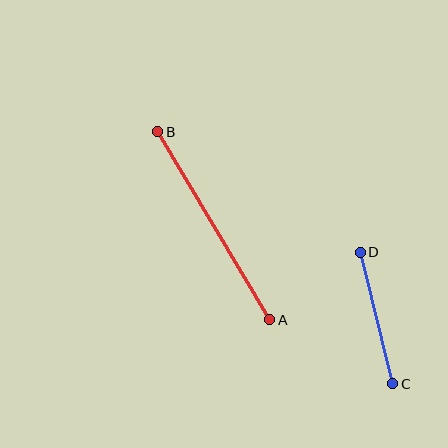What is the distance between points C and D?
The distance is approximately 135 pixels.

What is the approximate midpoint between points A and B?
The midpoint is at approximately (214, 226) pixels.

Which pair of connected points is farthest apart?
Points A and B are farthest apart.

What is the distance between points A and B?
The distance is approximately 219 pixels.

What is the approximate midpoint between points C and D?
The midpoint is at approximately (376, 318) pixels.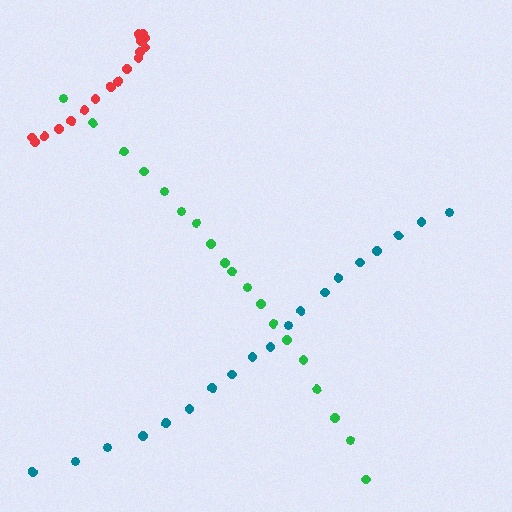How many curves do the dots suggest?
There are 3 distinct paths.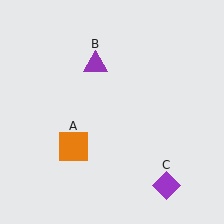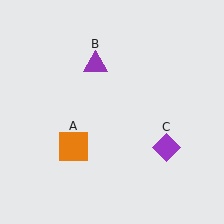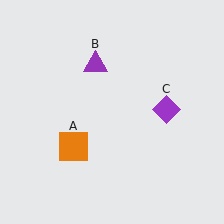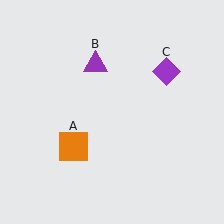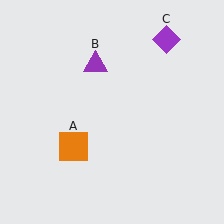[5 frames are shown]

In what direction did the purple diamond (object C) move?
The purple diamond (object C) moved up.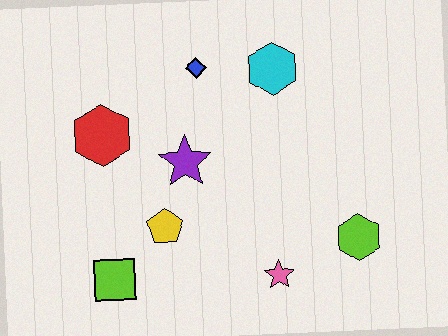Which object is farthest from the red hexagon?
The lime hexagon is farthest from the red hexagon.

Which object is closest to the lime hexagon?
The pink star is closest to the lime hexagon.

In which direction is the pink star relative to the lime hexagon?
The pink star is to the left of the lime hexagon.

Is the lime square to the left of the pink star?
Yes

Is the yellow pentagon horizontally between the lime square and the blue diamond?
Yes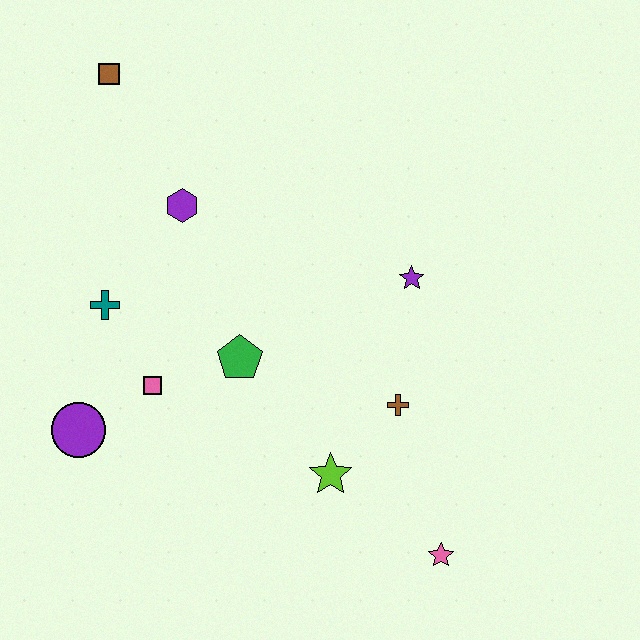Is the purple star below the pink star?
No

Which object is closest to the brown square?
The purple hexagon is closest to the brown square.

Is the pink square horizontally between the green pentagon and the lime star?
No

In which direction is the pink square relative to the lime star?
The pink square is to the left of the lime star.